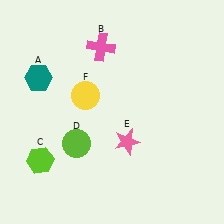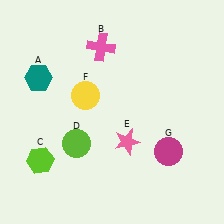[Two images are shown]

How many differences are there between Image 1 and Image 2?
There is 1 difference between the two images.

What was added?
A magenta circle (G) was added in Image 2.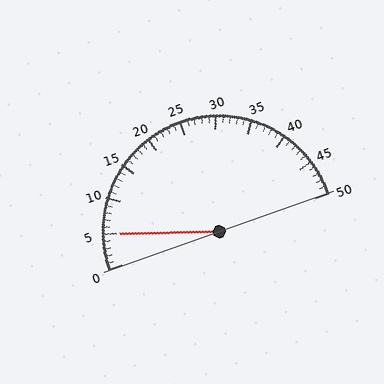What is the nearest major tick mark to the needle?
The nearest major tick mark is 5.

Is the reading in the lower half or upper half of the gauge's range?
The reading is in the lower half of the range (0 to 50).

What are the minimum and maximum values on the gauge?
The gauge ranges from 0 to 50.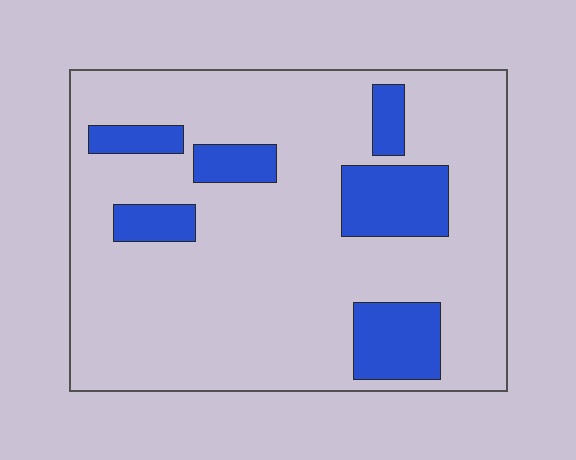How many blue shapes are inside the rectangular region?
6.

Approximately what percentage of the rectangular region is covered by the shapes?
Approximately 20%.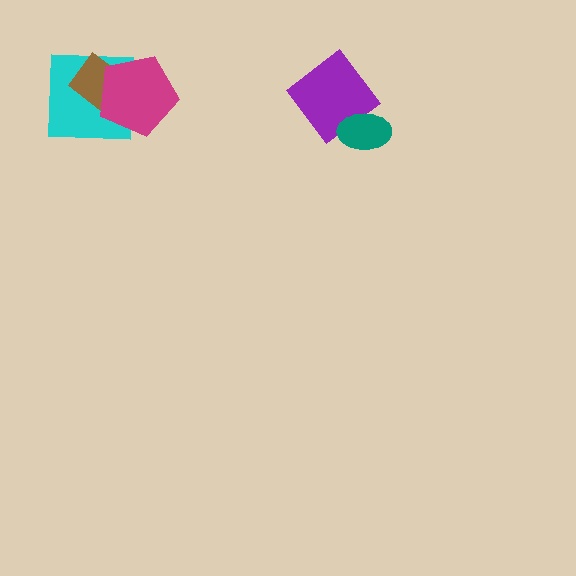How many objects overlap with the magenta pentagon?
2 objects overlap with the magenta pentagon.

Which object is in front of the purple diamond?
The teal ellipse is in front of the purple diamond.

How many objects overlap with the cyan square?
2 objects overlap with the cyan square.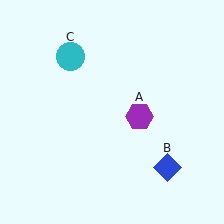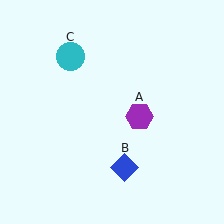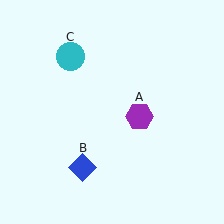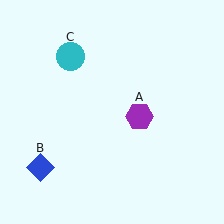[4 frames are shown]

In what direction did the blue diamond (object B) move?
The blue diamond (object B) moved left.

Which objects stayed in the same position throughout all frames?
Purple hexagon (object A) and cyan circle (object C) remained stationary.